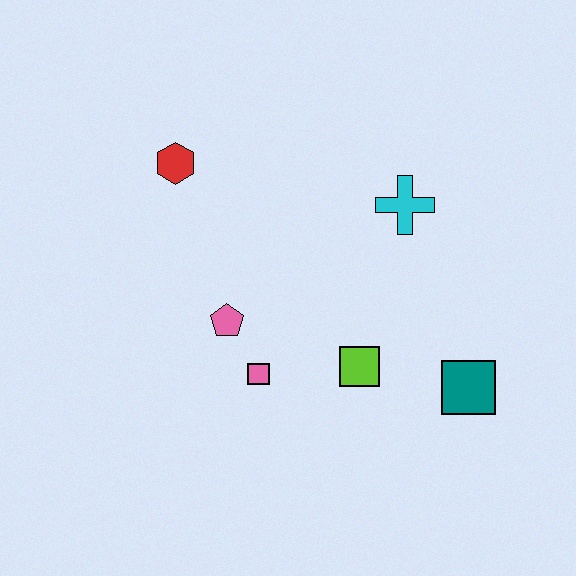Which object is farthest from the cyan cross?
The red hexagon is farthest from the cyan cross.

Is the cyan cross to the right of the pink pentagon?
Yes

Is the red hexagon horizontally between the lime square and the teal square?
No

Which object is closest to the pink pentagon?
The pink square is closest to the pink pentagon.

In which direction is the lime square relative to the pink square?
The lime square is to the right of the pink square.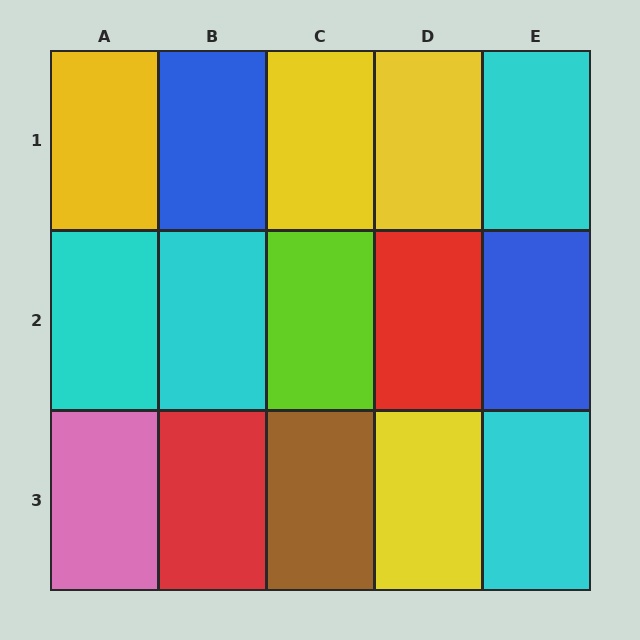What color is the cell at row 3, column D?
Yellow.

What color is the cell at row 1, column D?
Yellow.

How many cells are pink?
1 cell is pink.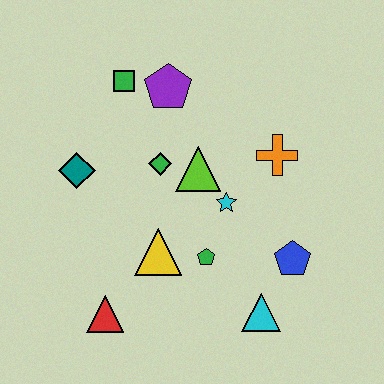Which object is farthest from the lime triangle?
The red triangle is farthest from the lime triangle.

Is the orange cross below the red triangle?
No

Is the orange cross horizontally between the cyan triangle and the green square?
No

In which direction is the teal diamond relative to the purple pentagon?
The teal diamond is to the left of the purple pentagon.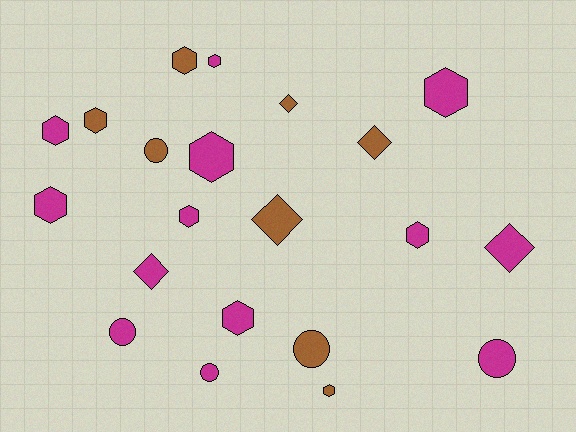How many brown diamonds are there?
There are 3 brown diamonds.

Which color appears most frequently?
Magenta, with 13 objects.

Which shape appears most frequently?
Hexagon, with 11 objects.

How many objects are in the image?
There are 21 objects.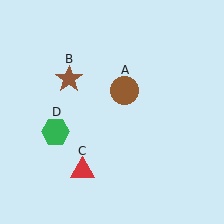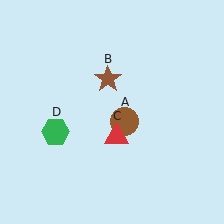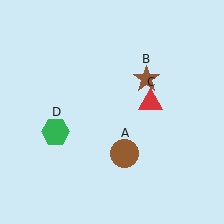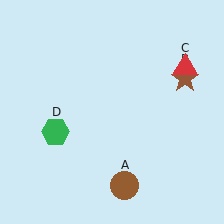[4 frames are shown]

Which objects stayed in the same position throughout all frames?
Green hexagon (object D) remained stationary.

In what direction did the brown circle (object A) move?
The brown circle (object A) moved down.